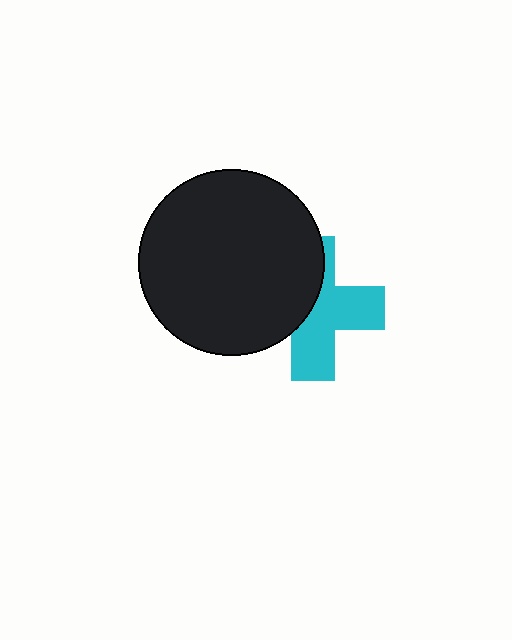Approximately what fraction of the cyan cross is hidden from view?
Roughly 44% of the cyan cross is hidden behind the black circle.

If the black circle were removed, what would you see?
You would see the complete cyan cross.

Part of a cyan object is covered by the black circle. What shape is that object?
It is a cross.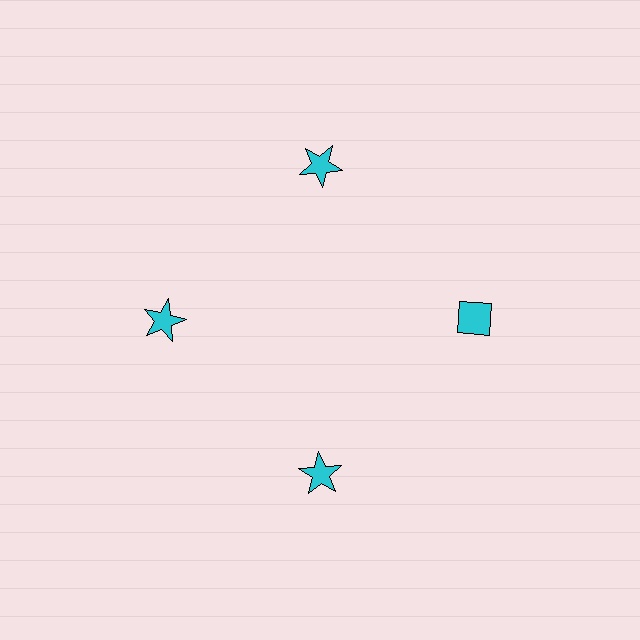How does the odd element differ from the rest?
It has a different shape: diamond instead of star.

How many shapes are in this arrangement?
There are 4 shapes arranged in a ring pattern.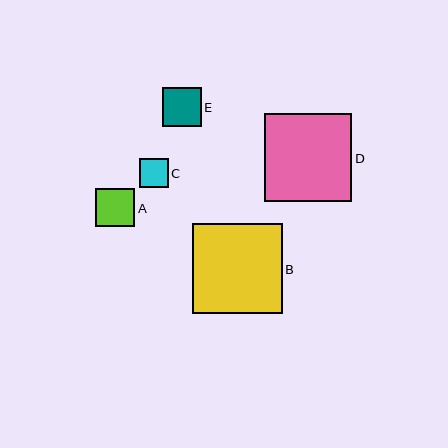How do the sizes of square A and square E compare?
Square A and square E are approximately the same size.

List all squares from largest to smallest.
From largest to smallest: B, D, A, E, C.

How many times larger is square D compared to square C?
Square D is approximately 3.1 times the size of square C.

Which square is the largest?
Square B is the largest with a size of approximately 90 pixels.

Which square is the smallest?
Square C is the smallest with a size of approximately 28 pixels.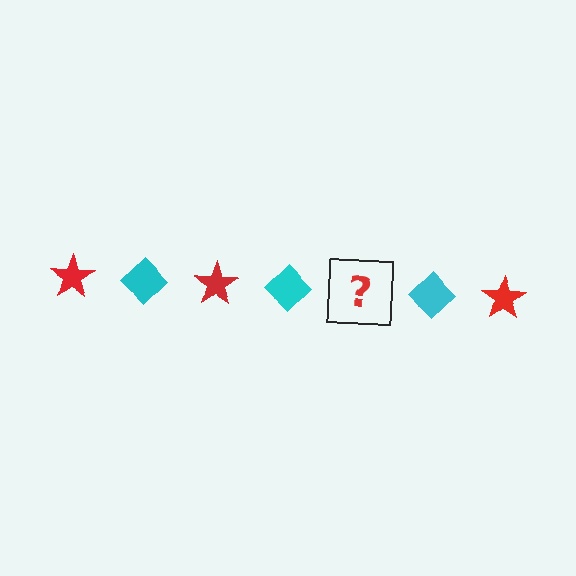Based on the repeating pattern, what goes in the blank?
The blank should be a red star.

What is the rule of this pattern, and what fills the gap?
The rule is that the pattern alternates between red star and cyan diamond. The gap should be filled with a red star.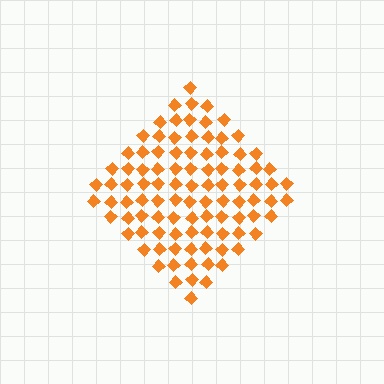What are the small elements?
The small elements are diamonds.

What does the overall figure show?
The overall figure shows a diamond.